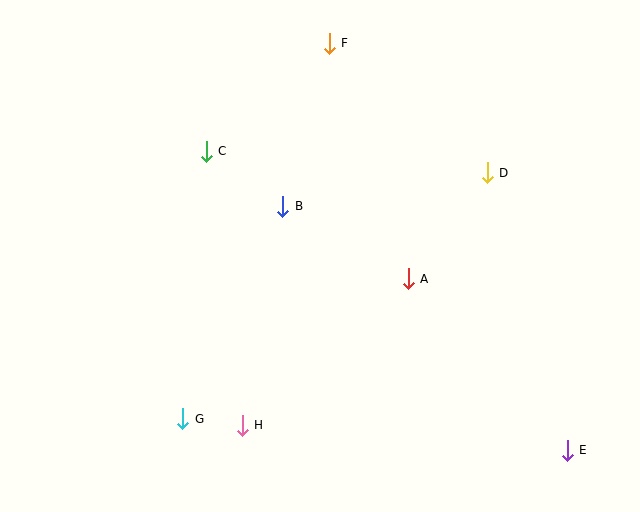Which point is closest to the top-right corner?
Point D is closest to the top-right corner.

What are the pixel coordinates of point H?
Point H is at (242, 425).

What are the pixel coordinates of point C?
Point C is at (206, 151).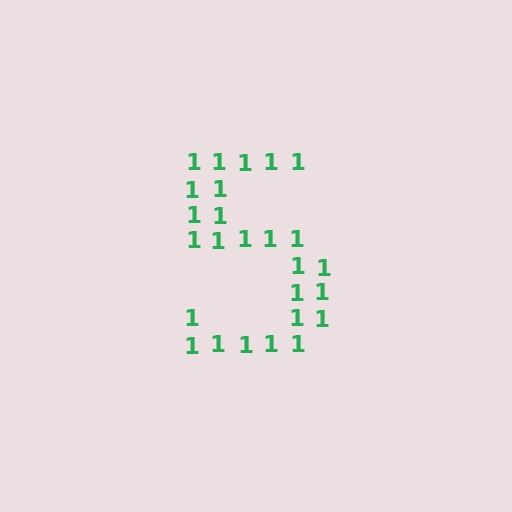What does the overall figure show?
The overall figure shows the digit 5.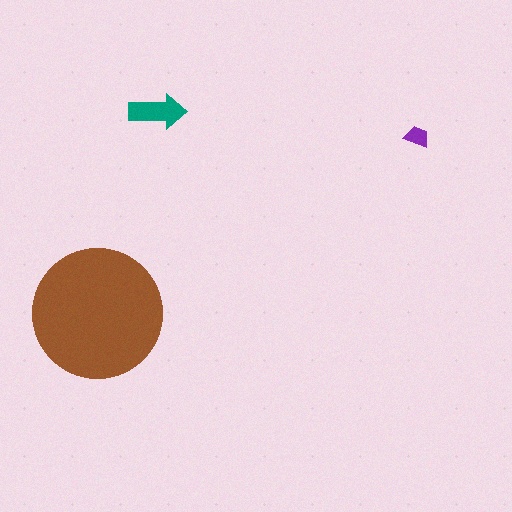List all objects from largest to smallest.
The brown circle, the teal arrow, the purple trapezoid.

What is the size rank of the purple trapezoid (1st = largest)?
3rd.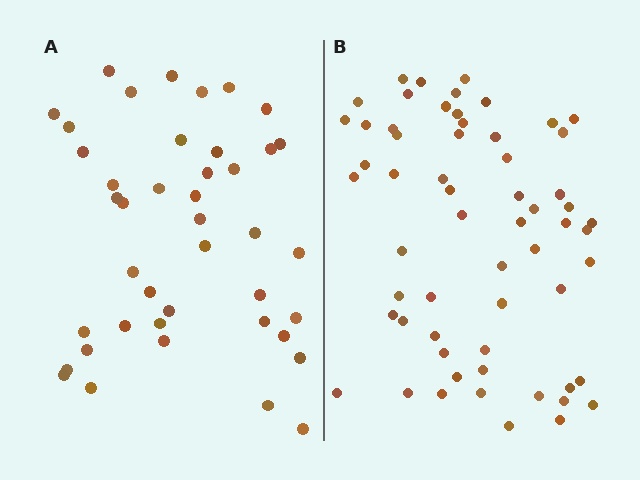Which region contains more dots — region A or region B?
Region B (the right region) has more dots.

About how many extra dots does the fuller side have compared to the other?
Region B has approximately 20 more dots than region A.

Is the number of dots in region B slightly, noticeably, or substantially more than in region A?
Region B has noticeably more, but not dramatically so. The ratio is roughly 1.4 to 1.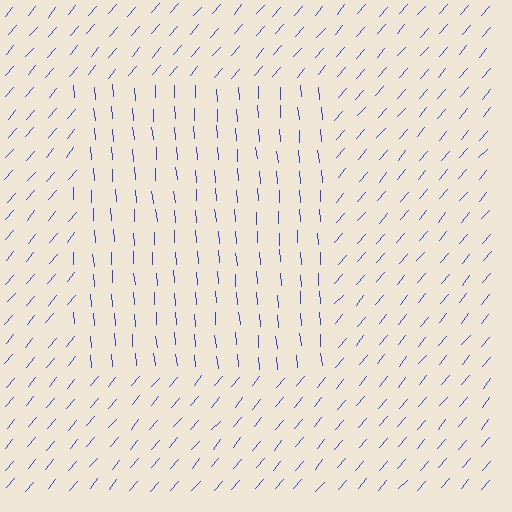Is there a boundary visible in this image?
Yes, there is a texture boundary formed by a change in line orientation.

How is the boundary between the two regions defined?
The boundary is defined purely by a change in line orientation (approximately 45 degrees difference). All lines are the same color and thickness.